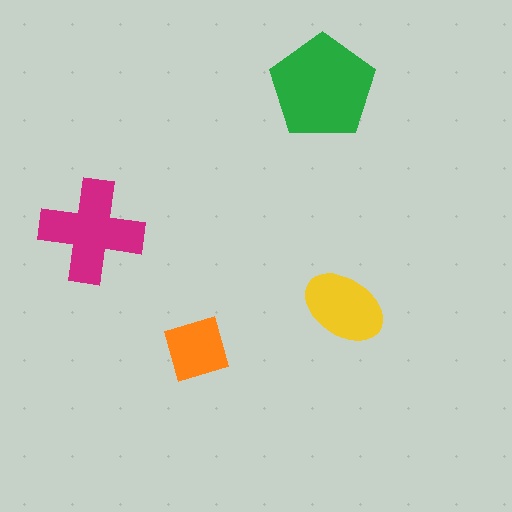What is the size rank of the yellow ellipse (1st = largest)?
3rd.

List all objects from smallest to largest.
The orange square, the yellow ellipse, the magenta cross, the green pentagon.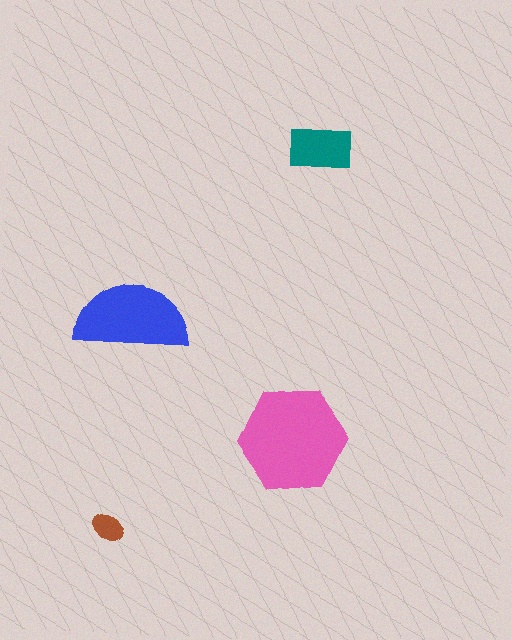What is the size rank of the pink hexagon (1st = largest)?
1st.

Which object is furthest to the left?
The brown ellipse is leftmost.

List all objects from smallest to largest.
The brown ellipse, the teal rectangle, the blue semicircle, the pink hexagon.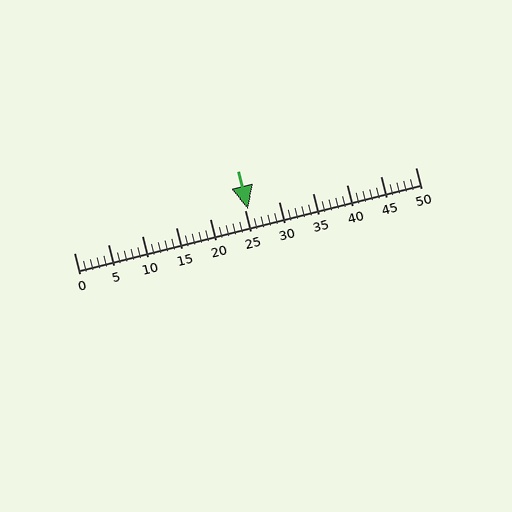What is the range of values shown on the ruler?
The ruler shows values from 0 to 50.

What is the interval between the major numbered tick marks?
The major tick marks are spaced 5 units apart.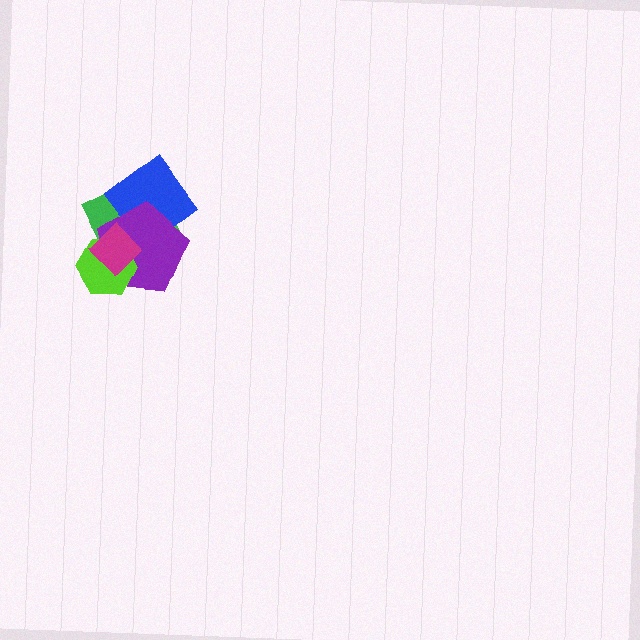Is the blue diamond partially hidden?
Yes, it is partially covered by another shape.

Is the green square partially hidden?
Yes, it is partially covered by another shape.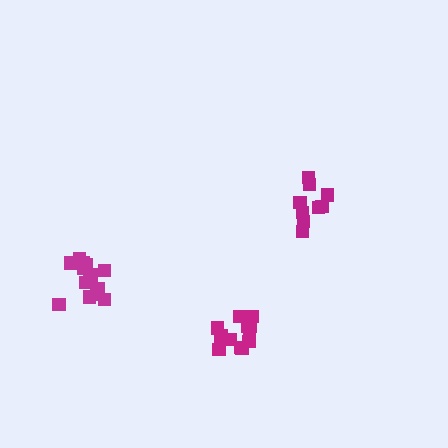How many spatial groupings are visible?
There are 3 spatial groupings.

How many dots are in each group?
Group 1: 9 dots, Group 2: 15 dots, Group 3: 12 dots (36 total).